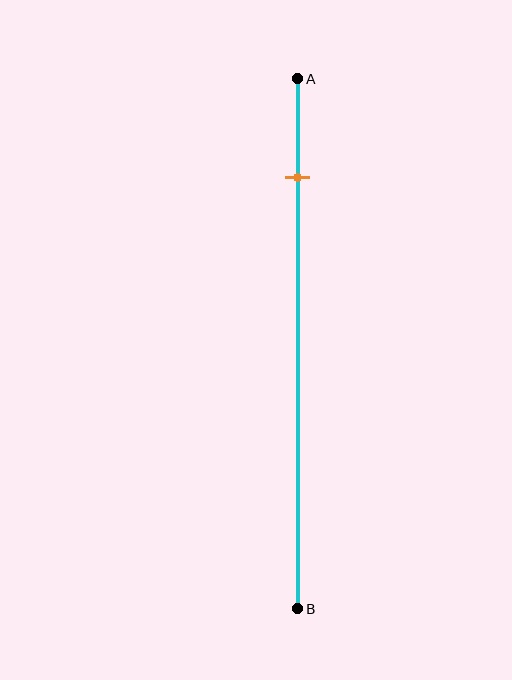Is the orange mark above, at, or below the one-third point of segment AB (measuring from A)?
The orange mark is above the one-third point of segment AB.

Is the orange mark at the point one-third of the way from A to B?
No, the mark is at about 20% from A, not at the 33% one-third point.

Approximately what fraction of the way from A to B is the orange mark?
The orange mark is approximately 20% of the way from A to B.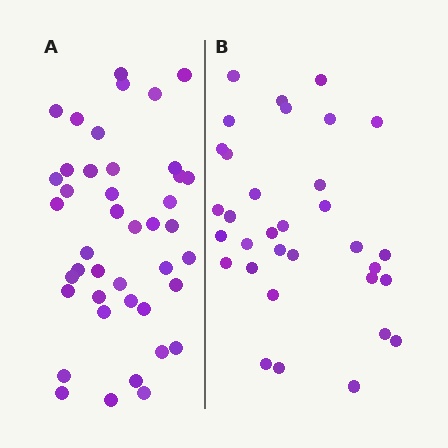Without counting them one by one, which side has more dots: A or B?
Region A (the left region) has more dots.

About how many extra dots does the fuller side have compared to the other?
Region A has roughly 8 or so more dots than region B.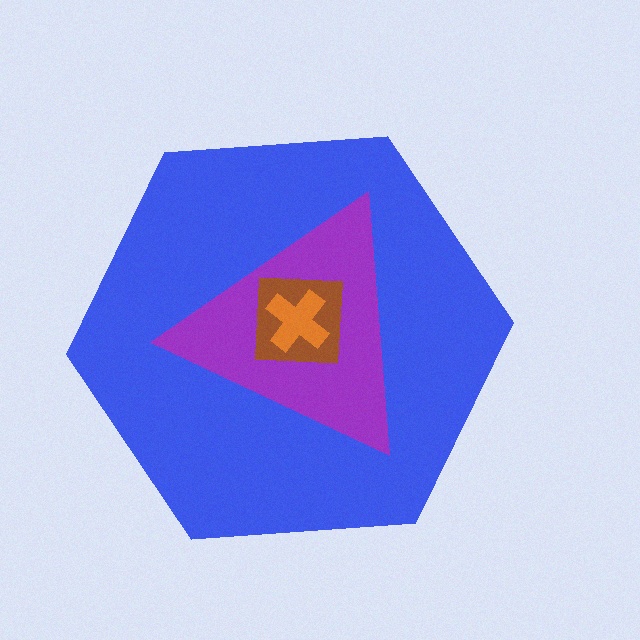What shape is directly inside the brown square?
The orange cross.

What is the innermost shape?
The orange cross.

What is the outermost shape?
The blue hexagon.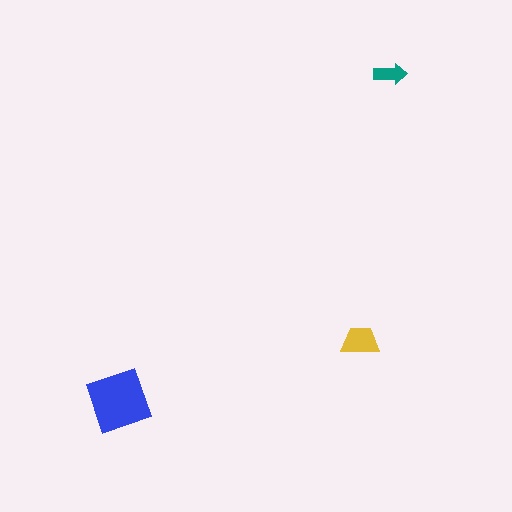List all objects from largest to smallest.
The blue diamond, the yellow trapezoid, the teal arrow.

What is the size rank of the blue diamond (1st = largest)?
1st.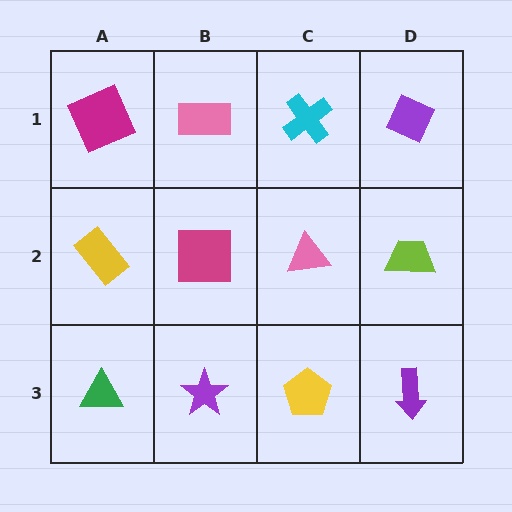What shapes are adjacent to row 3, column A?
A yellow rectangle (row 2, column A), a purple star (row 3, column B).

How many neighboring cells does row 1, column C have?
3.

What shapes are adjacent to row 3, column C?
A pink triangle (row 2, column C), a purple star (row 3, column B), a purple arrow (row 3, column D).